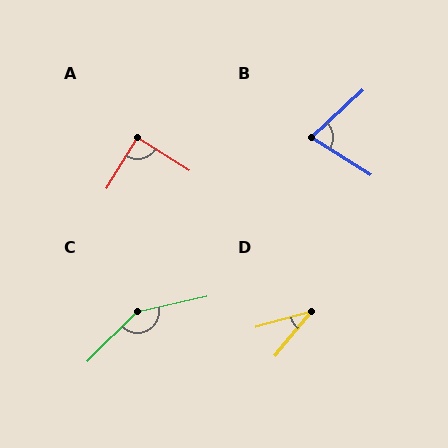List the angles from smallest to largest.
D (35°), B (75°), A (89°), C (148°).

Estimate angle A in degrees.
Approximately 89 degrees.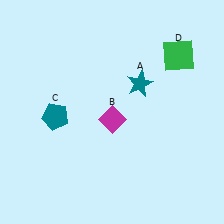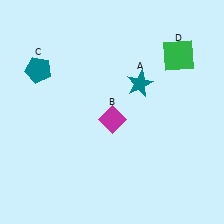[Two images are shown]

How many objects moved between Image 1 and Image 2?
1 object moved between the two images.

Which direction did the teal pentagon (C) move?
The teal pentagon (C) moved up.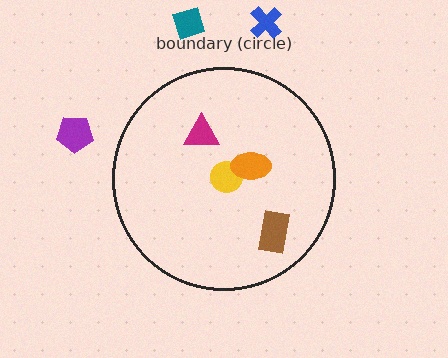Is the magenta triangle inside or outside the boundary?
Inside.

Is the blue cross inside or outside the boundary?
Outside.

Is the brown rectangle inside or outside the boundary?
Inside.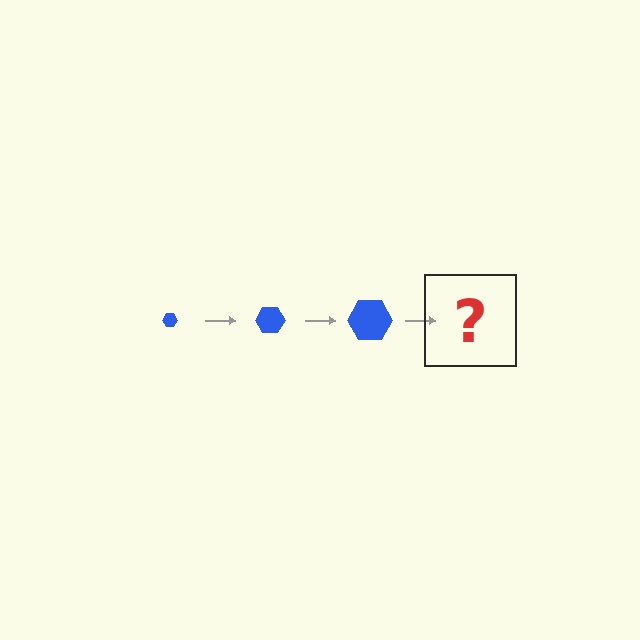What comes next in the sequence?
The next element should be a blue hexagon, larger than the previous one.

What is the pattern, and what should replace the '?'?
The pattern is that the hexagon gets progressively larger each step. The '?' should be a blue hexagon, larger than the previous one.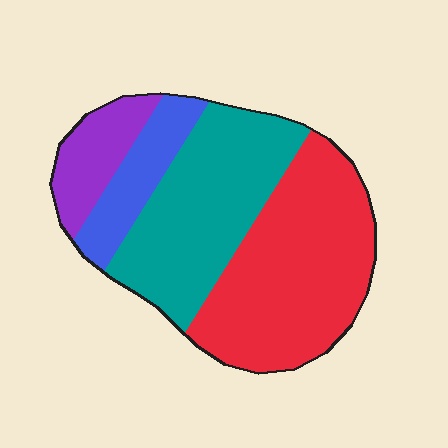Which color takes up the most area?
Red, at roughly 40%.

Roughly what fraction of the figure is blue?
Blue takes up about one eighth (1/8) of the figure.